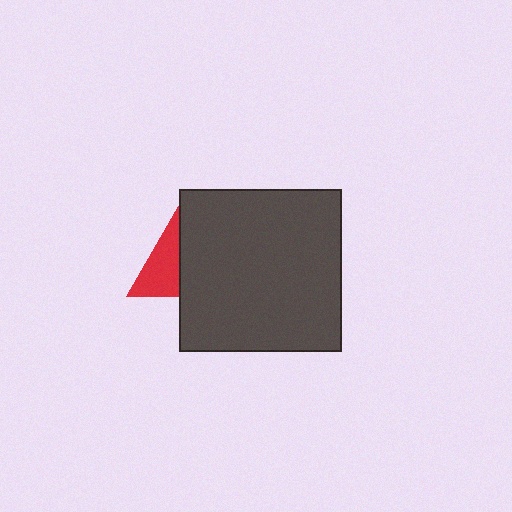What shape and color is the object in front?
The object in front is a dark gray square.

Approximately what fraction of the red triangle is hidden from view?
Roughly 61% of the red triangle is hidden behind the dark gray square.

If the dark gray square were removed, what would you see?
You would see the complete red triangle.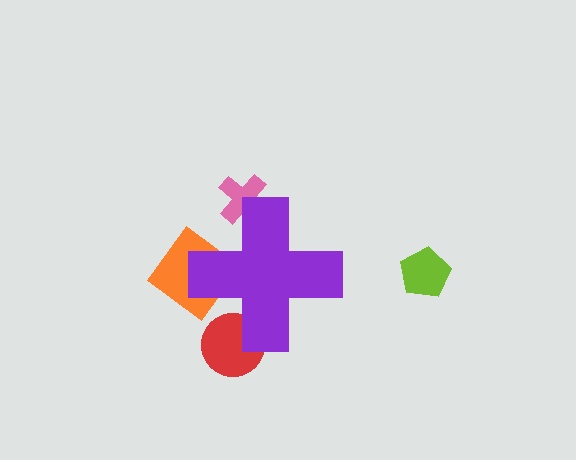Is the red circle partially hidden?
Yes, the red circle is partially hidden behind the purple cross.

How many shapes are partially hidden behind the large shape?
4 shapes are partially hidden.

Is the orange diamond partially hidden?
Yes, the orange diamond is partially hidden behind the purple cross.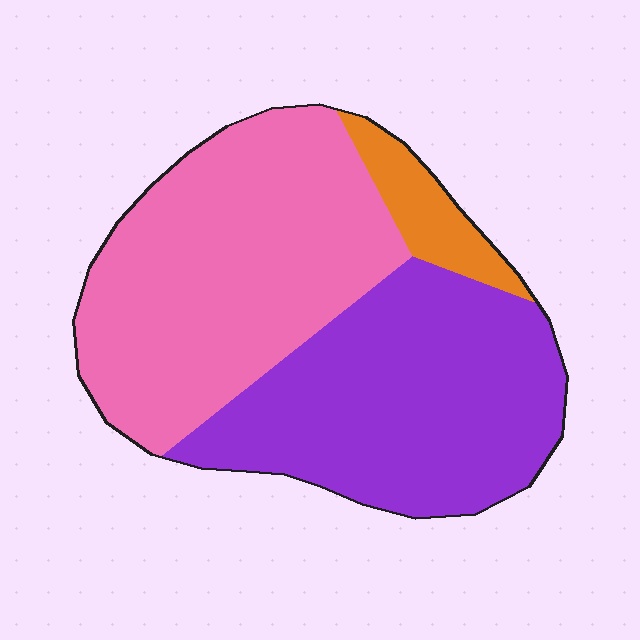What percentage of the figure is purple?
Purple takes up about two fifths (2/5) of the figure.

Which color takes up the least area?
Orange, at roughly 10%.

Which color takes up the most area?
Pink, at roughly 50%.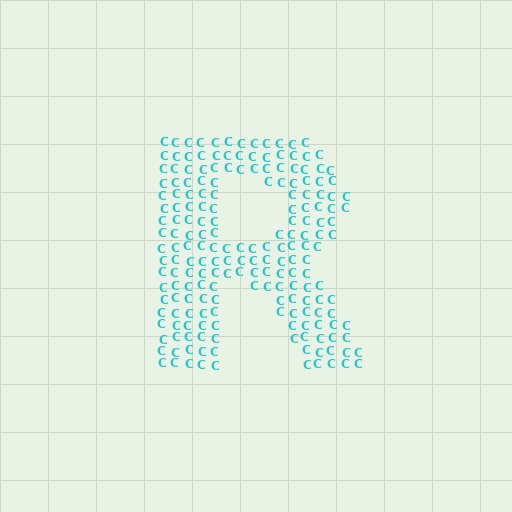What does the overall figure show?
The overall figure shows the letter R.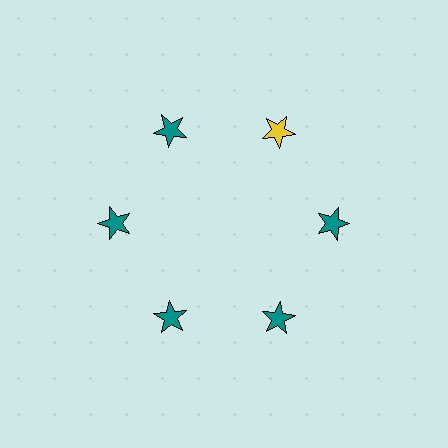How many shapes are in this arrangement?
There are 6 shapes arranged in a ring pattern.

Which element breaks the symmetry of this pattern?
The yellow star at roughly the 1 o'clock position breaks the symmetry. All other shapes are teal stars.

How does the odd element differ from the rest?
It has a different color: yellow instead of teal.